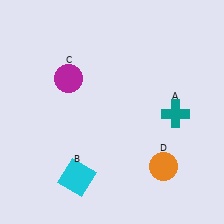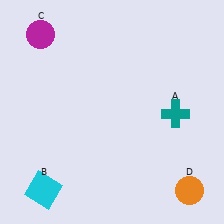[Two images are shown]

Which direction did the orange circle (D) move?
The orange circle (D) moved right.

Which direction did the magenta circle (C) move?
The magenta circle (C) moved up.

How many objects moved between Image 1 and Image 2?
3 objects moved between the two images.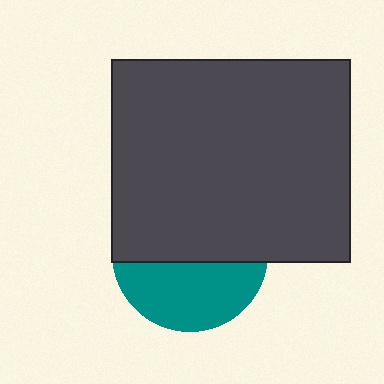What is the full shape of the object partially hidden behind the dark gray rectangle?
The partially hidden object is a teal circle.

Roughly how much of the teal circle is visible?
A small part of it is visible (roughly 42%).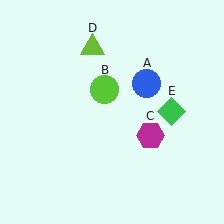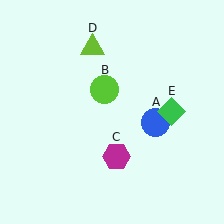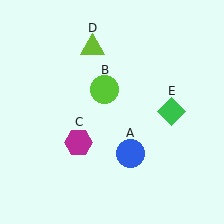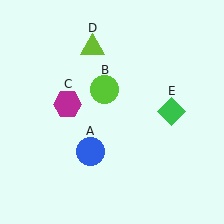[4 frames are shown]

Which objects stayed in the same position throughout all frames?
Lime circle (object B) and lime triangle (object D) and green diamond (object E) remained stationary.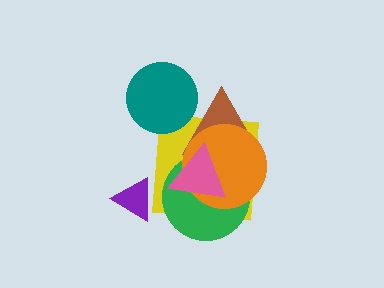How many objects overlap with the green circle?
4 objects overlap with the green circle.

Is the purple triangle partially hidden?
No, no other shape covers it.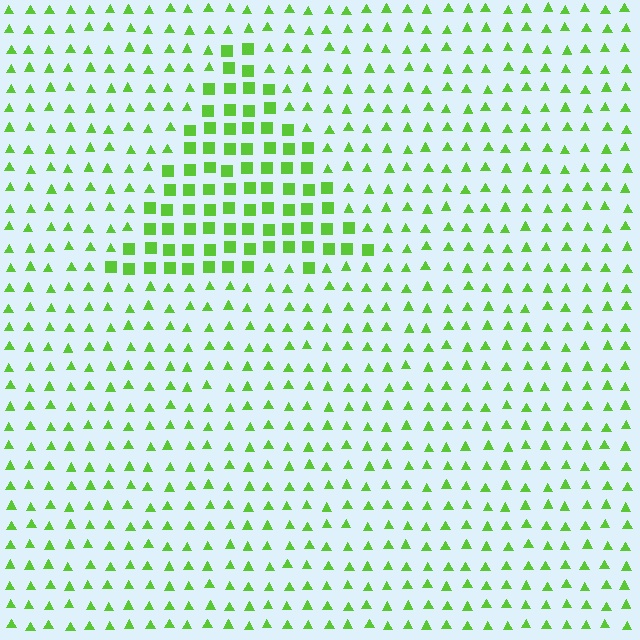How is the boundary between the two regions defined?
The boundary is defined by a change in element shape: squares inside vs. triangles outside. All elements share the same color and spacing.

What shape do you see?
I see a triangle.